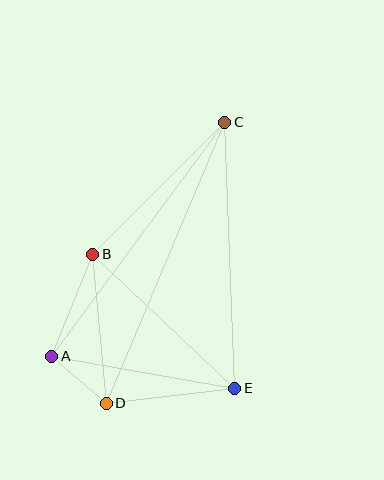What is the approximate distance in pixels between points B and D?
The distance between B and D is approximately 150 pixels.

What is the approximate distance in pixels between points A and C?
The distance between A and C is approximately 291 pixels.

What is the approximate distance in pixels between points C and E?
The distance between C and E is approximately 266 pixels.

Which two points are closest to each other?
Points A and D are closest to each other.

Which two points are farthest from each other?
Points C and D are farthest from each other.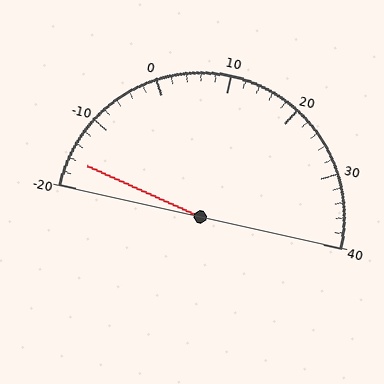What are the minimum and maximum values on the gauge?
The gauge ranges from -20 to 40.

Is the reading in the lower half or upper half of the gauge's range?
The reading is in the lower half of the range (-20 to 40).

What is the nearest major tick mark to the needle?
The nearest major tick mark is -20.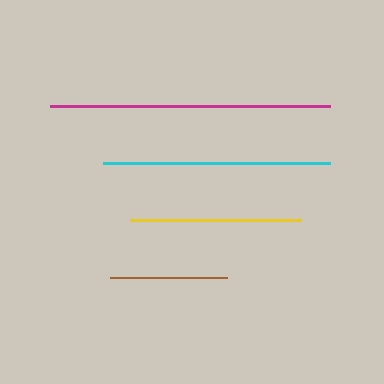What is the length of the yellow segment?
The yellow segment is approximately 171 pixels long.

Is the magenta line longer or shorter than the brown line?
The magenta line is longer than the brown line.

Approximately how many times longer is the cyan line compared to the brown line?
The cyan line is approximately 2.0 times the length of the brown line.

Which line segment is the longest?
The magenta line is the longest at approximately 280 pixels.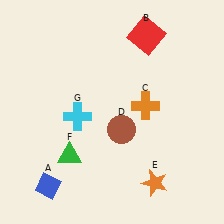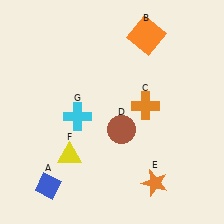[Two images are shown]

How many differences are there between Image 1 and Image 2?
There are 2 differences between the two images.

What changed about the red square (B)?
In Image 1, B is red. In Image 2, it changed to orange.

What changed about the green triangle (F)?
In Image 1, F is green. In Image 2, it changed to yellow.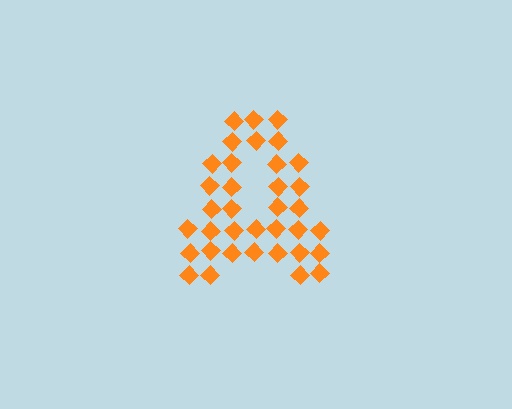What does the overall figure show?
The overall figure shows the letter A.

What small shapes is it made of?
It is made of small diamonds.